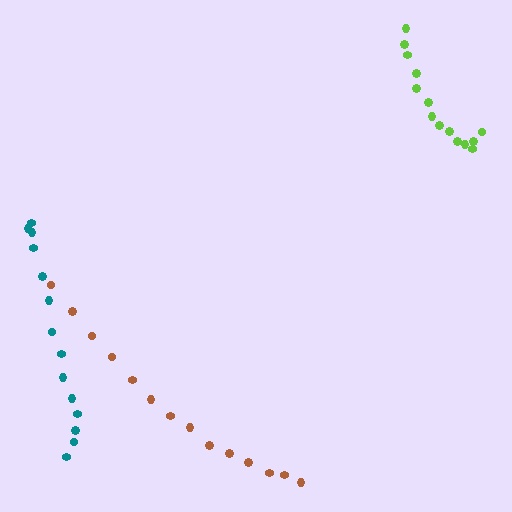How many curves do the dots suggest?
There are 3 distinct paths.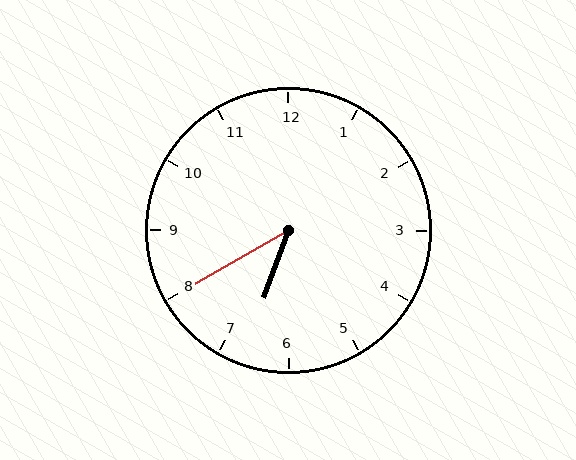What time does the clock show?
6:40.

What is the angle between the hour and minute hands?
Approximately 40 degrees.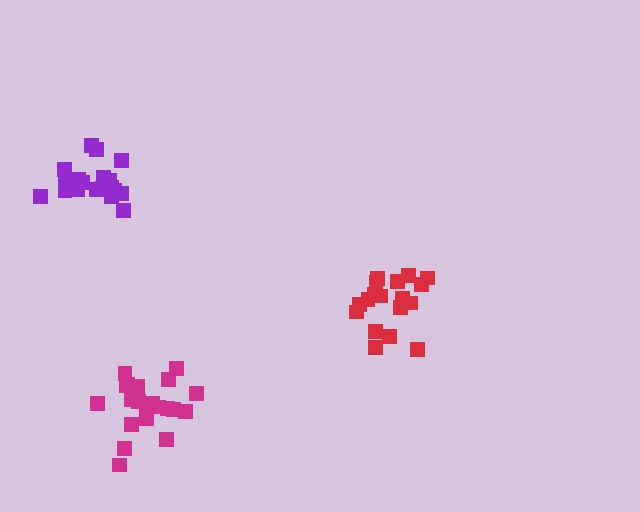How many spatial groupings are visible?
There are 3 spatial groupings.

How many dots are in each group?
Group 1: 18 dots, Group 2: 21 dots, Group 3: 19 dots (58 total).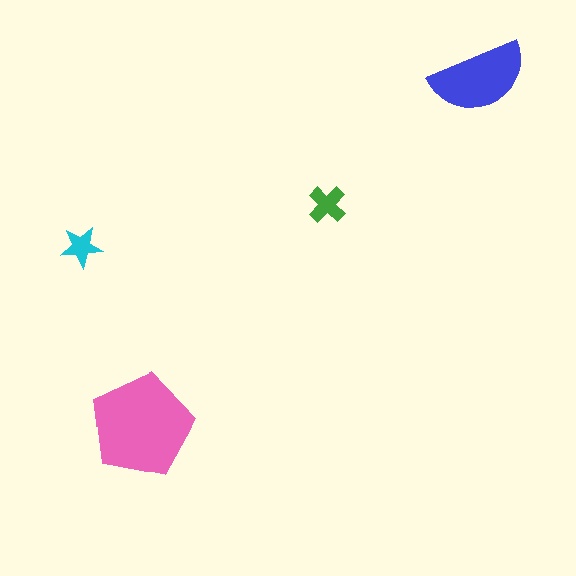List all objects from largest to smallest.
The pink pentagon, the blue semicircle, the green cross, the cyan star.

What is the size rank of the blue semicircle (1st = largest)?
2nd.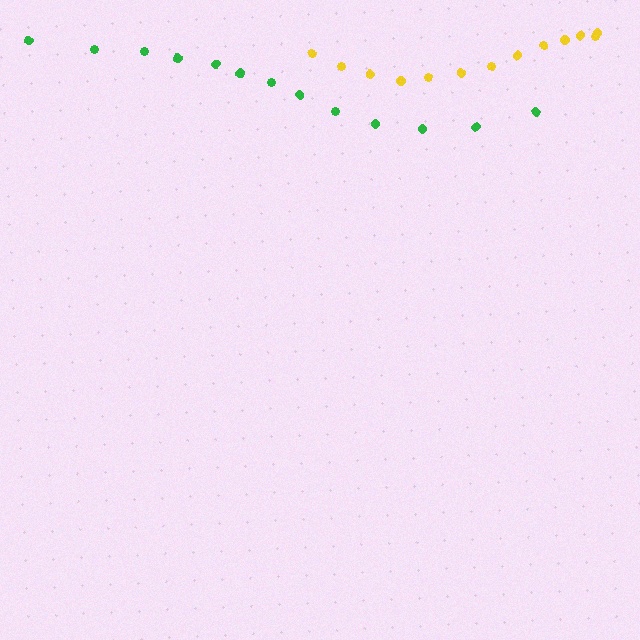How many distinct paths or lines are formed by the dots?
There are 2 distinct paths.